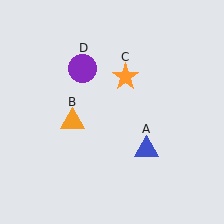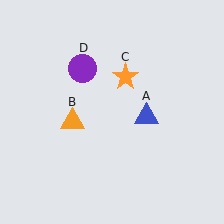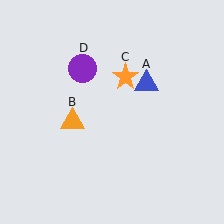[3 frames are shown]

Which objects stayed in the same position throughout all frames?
Orange triangle (object B) and orange star (object C) and purple circle (object D) remained stationary.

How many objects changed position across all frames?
1 object changed position: blue triangle (object A).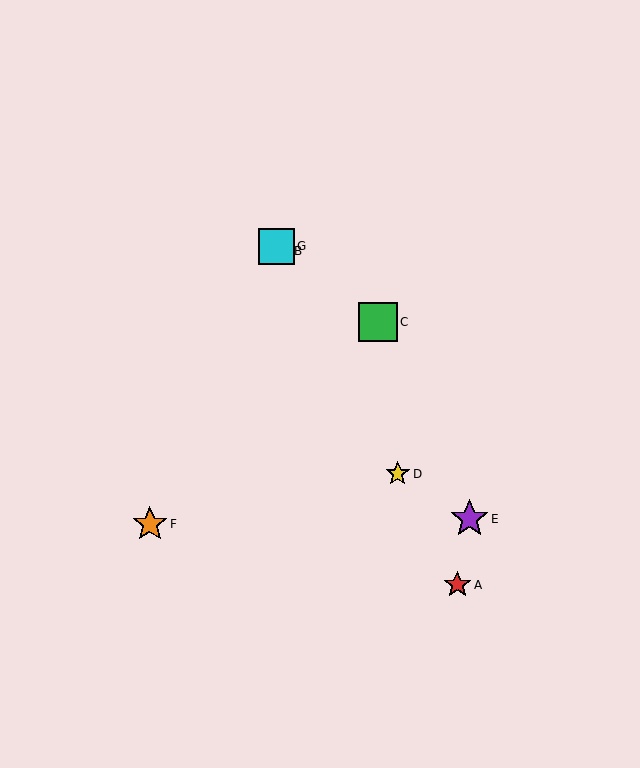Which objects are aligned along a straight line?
Objects A, B, D, G are aligned along a straight line.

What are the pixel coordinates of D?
Object D is at (398, 474).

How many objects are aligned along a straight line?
4 objects (A, B, D, G) are aligned along a straight line.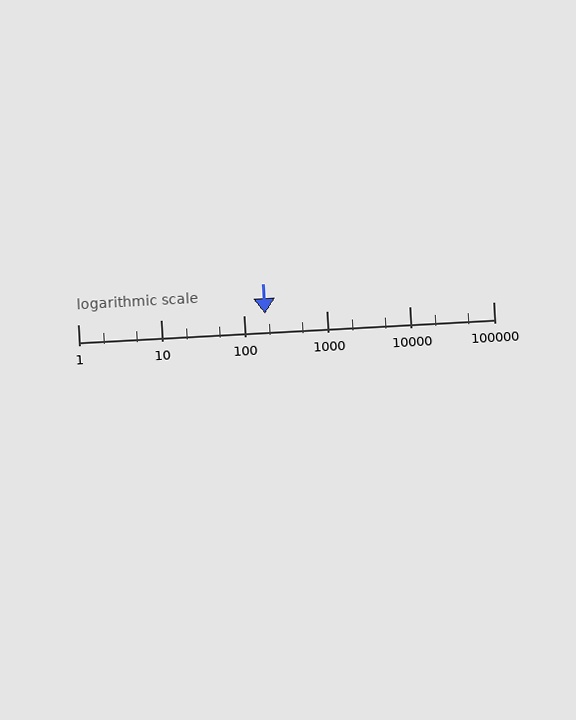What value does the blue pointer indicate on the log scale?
The pointer indicates approximately 180.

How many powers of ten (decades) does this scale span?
The scale spans 5 decades, from 1 to 100000.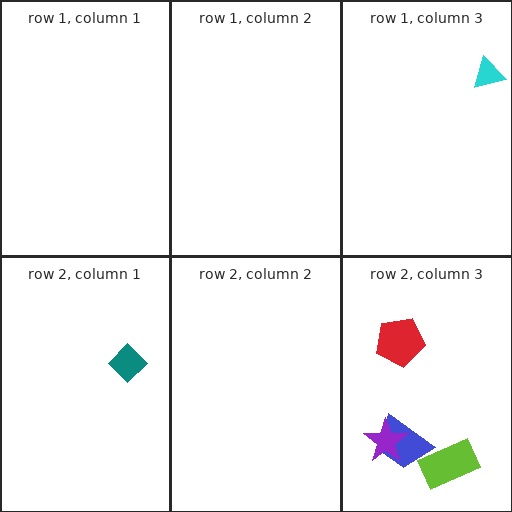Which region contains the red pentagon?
The row 2, column 3 region.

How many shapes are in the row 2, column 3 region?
4.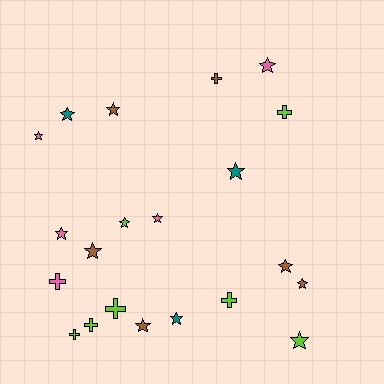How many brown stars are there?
There are 5 brown stars.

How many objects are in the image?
There are 21 objects.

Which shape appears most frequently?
Star, with 14 objects.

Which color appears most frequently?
Lime, with 7 objects.